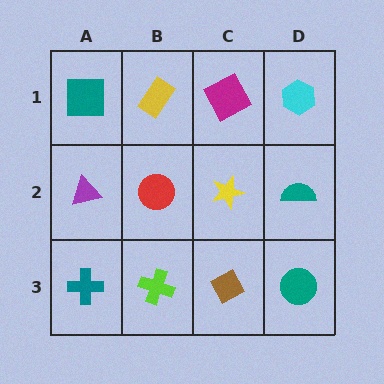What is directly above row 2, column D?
A cyan hexagon.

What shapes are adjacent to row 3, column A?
A purple triangle (row 2, column A), a lime cross (row 3, column B).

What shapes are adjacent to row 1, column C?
A yellow star (row 2, column C), a yellow rectangle (row 1, column B), a cyan hexagon (row 1, column D).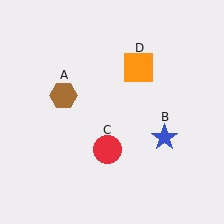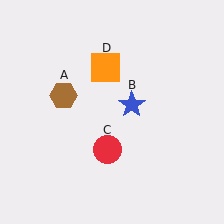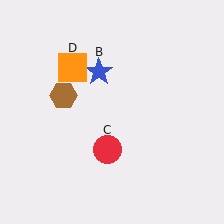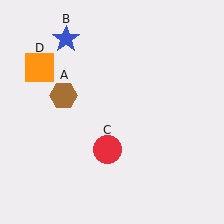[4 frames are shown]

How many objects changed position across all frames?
2 objects changed position: blue star (object B), orange square (object D).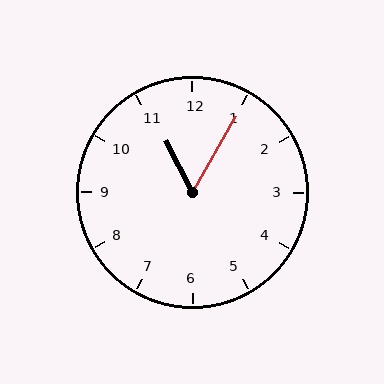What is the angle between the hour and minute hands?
Approximately 58 degrees.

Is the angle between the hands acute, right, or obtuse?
It is acute.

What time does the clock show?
11:05.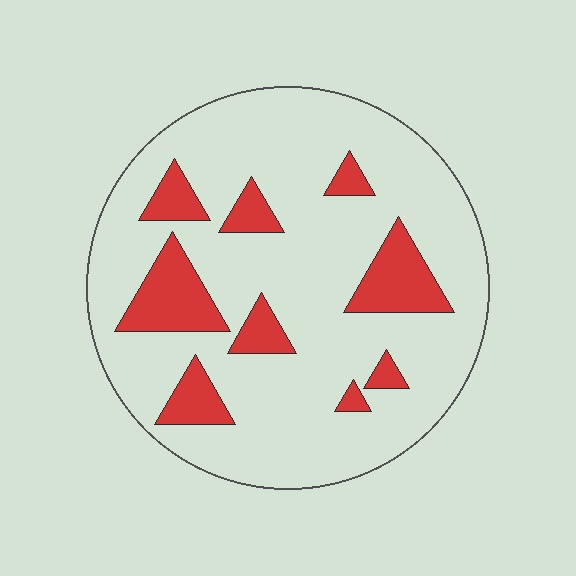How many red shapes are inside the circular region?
9.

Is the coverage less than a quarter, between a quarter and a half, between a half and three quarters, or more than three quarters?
Less than a quarter.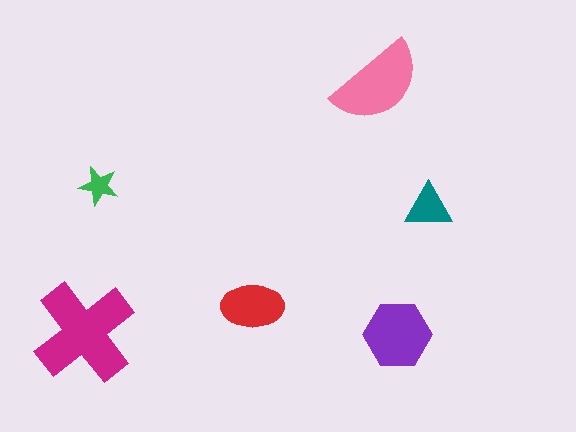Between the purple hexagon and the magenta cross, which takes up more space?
The magenta cross.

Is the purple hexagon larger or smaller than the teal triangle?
Larger.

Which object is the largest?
The magenta cross.